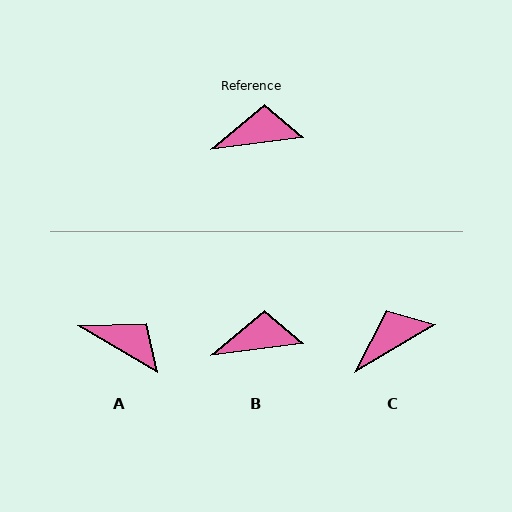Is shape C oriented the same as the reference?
No, it is off by about 24 degrees.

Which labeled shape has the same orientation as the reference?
B.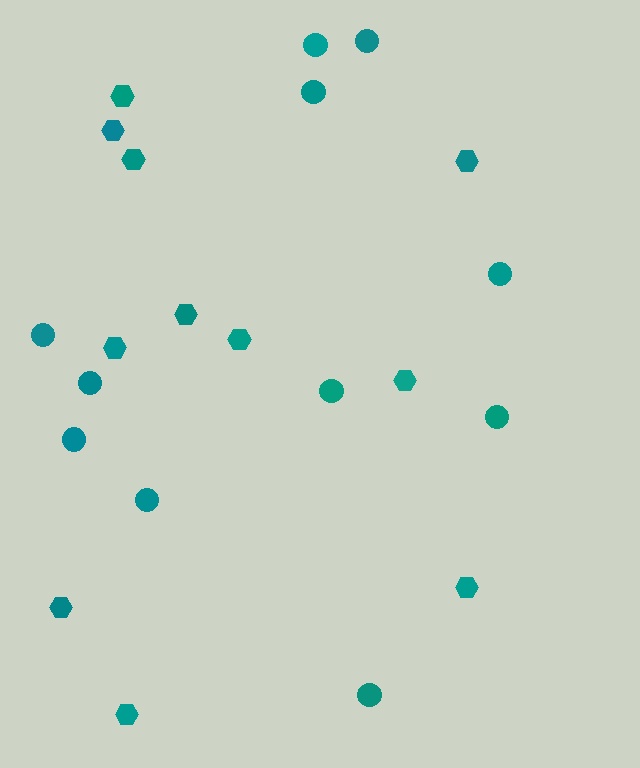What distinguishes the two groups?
There are 2 groups: one group of hexagons (11) and one group of circles (11).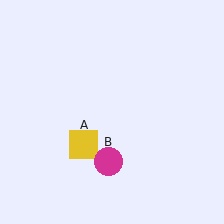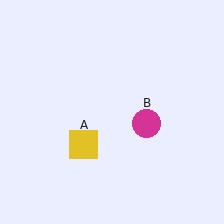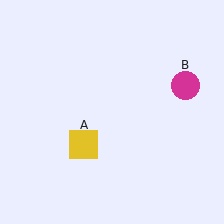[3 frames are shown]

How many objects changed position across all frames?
1 object changed position: magenta circle (object B).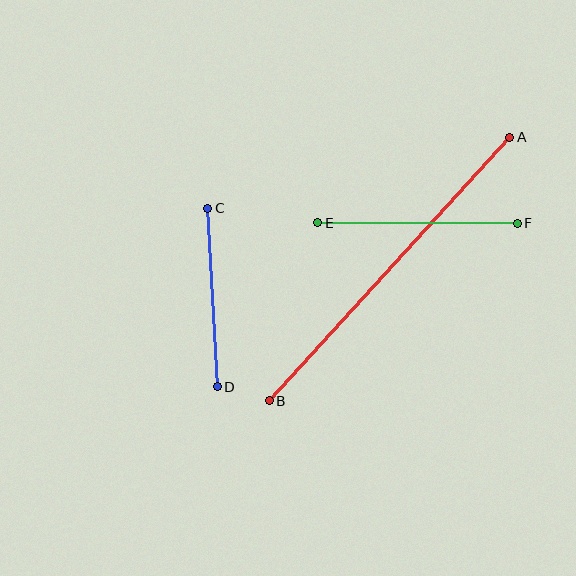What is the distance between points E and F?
The distance is approximately 199 pixels.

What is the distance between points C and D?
The distance is approximately 179 pixels.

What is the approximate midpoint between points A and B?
The midpoint is at approximately (389, 269) pixels.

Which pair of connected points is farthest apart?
Points A and B are farthest apart.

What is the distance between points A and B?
The distance is approximately 357 pixels.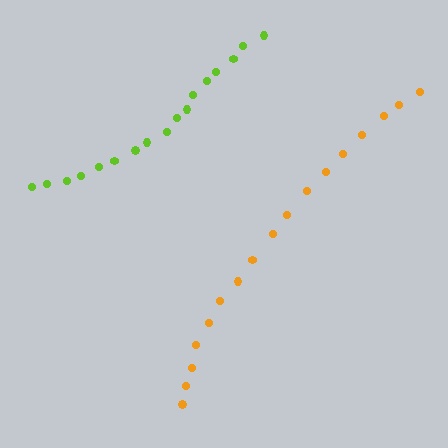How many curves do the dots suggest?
There are 2 distinct paths.